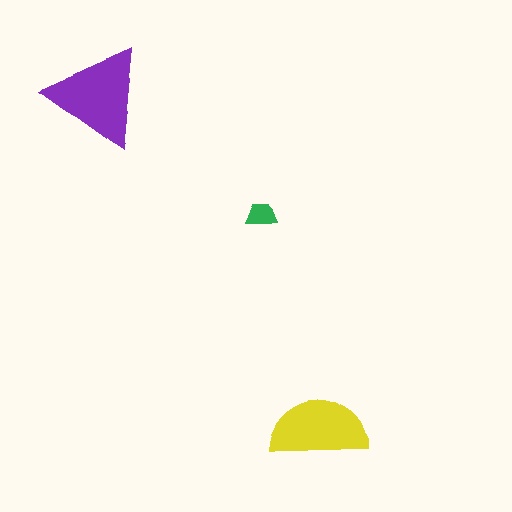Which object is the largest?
The purple triangle.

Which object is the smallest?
The green trapezoid.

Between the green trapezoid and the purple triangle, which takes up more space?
The purple triangle.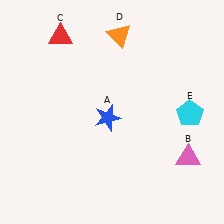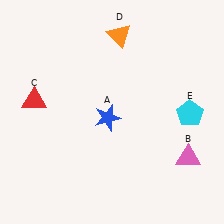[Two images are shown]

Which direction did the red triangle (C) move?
The red triangle (C) moved down.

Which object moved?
The red triangle (C) moved down.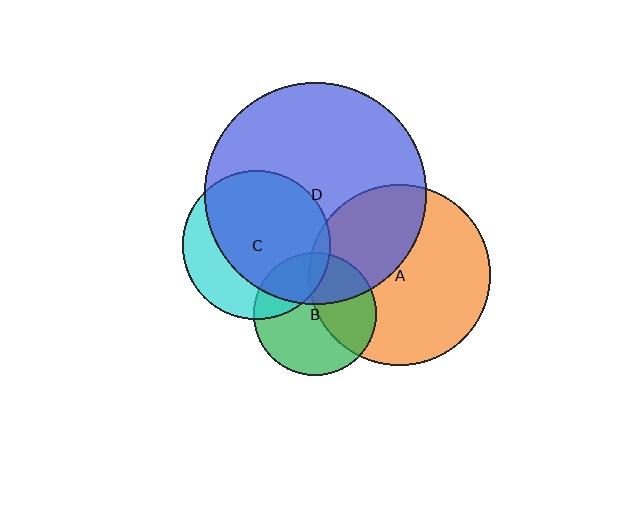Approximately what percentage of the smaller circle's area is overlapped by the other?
Approximately 40%.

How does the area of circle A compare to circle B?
Approximately 2.2 times.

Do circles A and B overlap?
Yes.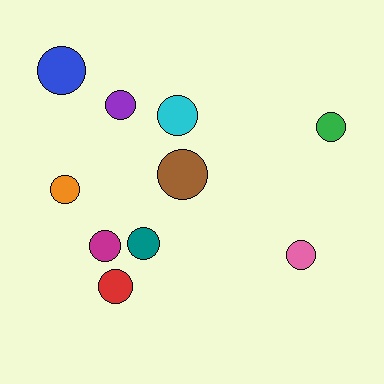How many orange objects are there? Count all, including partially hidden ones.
There is 1 orange object.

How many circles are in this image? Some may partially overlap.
There are 10 circles.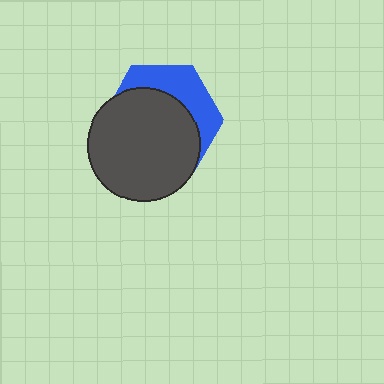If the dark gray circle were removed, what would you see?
You would see the complete blue hexagon.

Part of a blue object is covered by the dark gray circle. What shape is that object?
It is a hexagon.